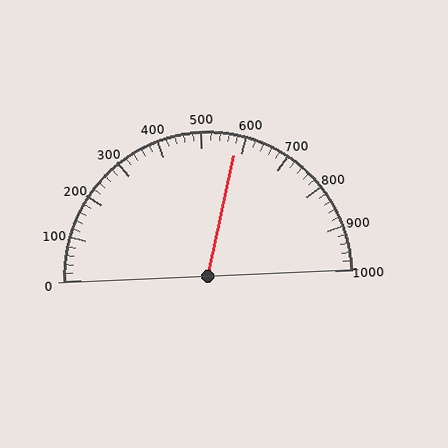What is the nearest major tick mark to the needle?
The nearest major tick mark is 600.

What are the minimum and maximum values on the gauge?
The gauge ranges from 0 to 1000.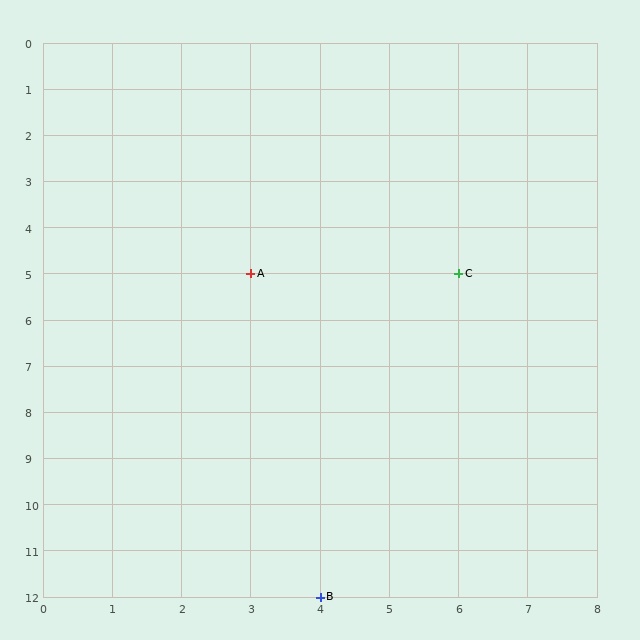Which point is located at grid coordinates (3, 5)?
Point A is at (3, 5).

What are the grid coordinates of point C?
Point C is at grid coordinates (6, 5).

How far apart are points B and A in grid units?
Points B and A are 1 column and 7 rows apart (about 7.1 grid units diagonally).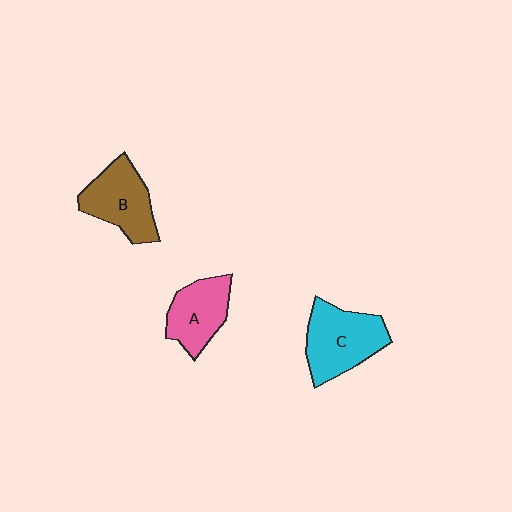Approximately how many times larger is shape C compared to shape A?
Approximately 1.3 times.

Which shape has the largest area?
Shape C (cyan).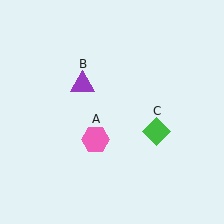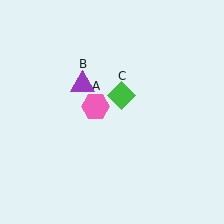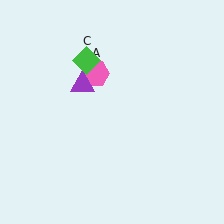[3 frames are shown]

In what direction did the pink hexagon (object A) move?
The pink hexagon (object A) moved up.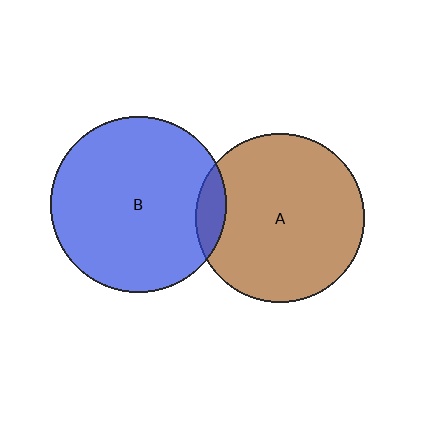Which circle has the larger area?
Circle B (blue).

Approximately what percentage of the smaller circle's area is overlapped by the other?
Approximately 10%.